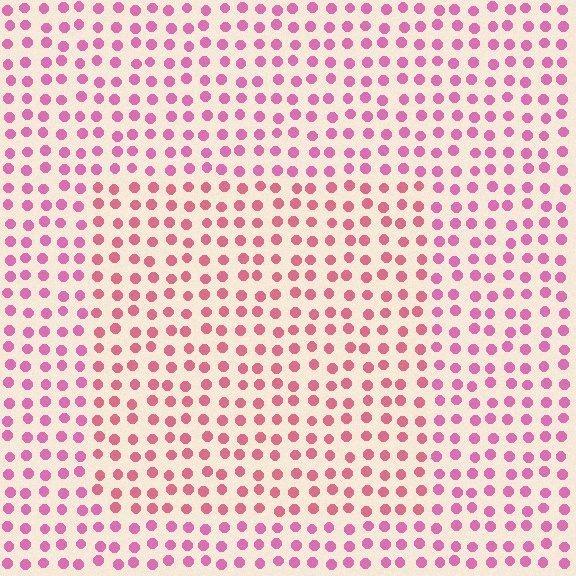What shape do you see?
I see a rectangle.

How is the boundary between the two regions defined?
The boundary is defined purely by a slight shift in hue (about 24 degrees). Spacing, size, and orientation are identical on both sides.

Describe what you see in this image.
The image is filled with small pink elements in a uniform arrangement. A rectangle-shaped region is visible where the elements are tinted to a slightly different hue, forming a subtle color boundary.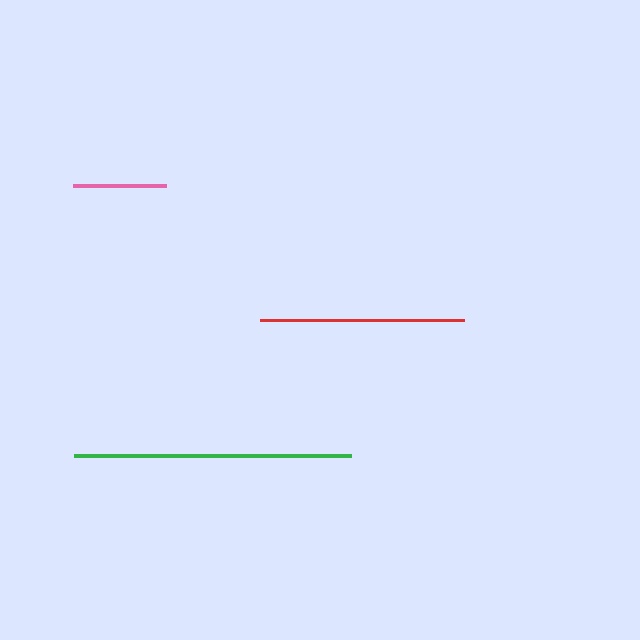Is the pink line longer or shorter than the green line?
The green line is longer than the pink line.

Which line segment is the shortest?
The pink line is the shortest at approximately 93 pixels.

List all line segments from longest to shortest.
From longest to shortest: green, red, pink.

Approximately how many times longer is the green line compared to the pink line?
The green line is approximately 3.0 times the length of the pink line.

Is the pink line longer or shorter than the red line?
The red line is longer than the pink line.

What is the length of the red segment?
The red segment is approximately 204 pixels long.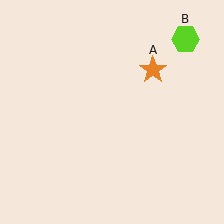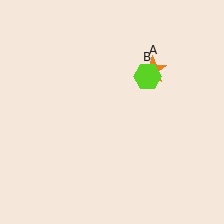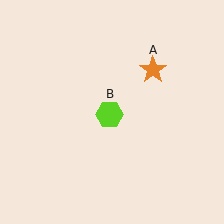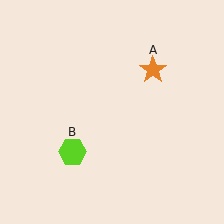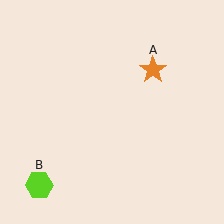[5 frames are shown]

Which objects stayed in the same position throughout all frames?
Orange star (object A) remained stationary.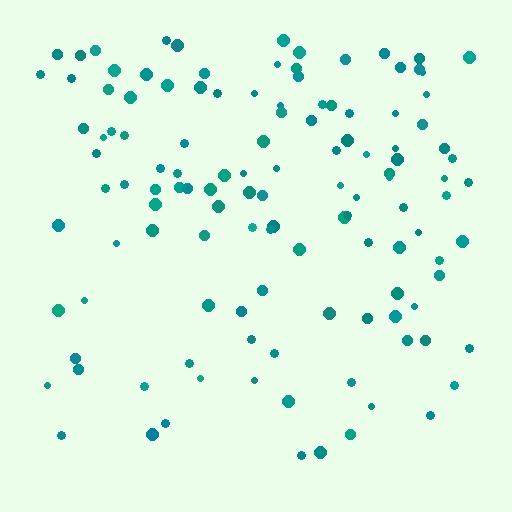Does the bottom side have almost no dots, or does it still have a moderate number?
Still a moderate number, just noticeably fewer than the top.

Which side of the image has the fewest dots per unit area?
The bottom.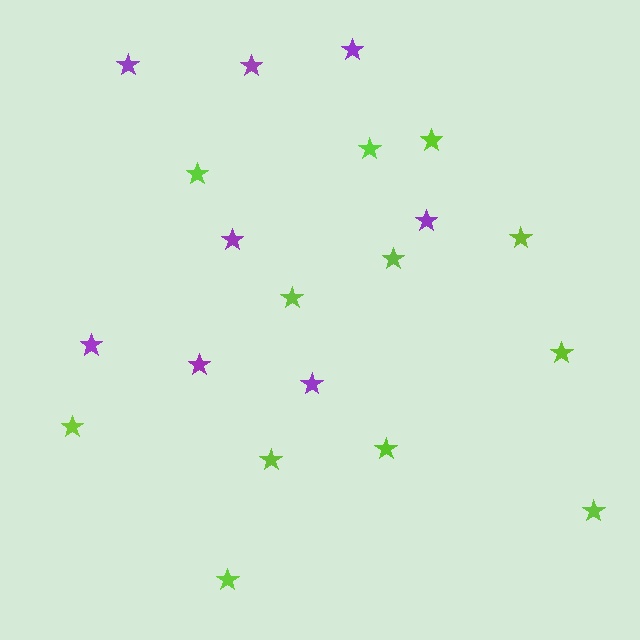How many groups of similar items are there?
There are 2 groups: one group of purple stars (8) and one group of lime stars (12).